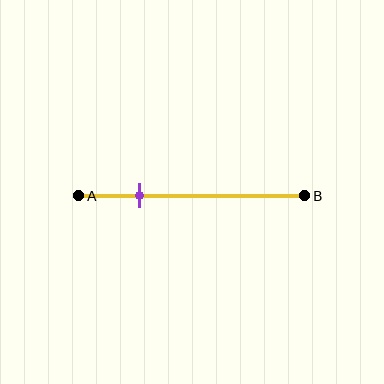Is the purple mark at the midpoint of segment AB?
No, the mark is at about 25% from A, not at the 50% midpoint.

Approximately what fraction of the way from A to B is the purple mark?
The purple mark is approximately 25% of the way from A to B.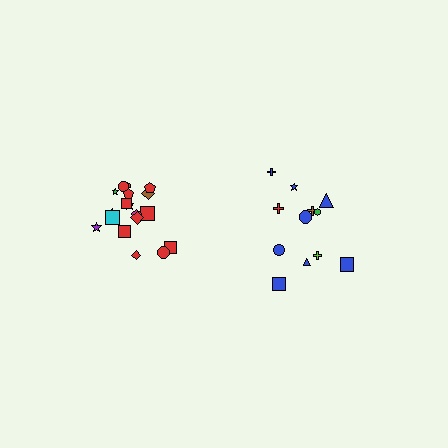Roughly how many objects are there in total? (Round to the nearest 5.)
Roughly 30 objects in total.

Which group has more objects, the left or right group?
The left group.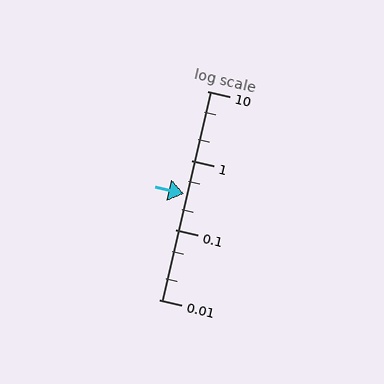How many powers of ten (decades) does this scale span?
The scale spans 3 decades, from 0.01 to 10.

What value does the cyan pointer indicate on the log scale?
The pointer indicates approximately 0.33.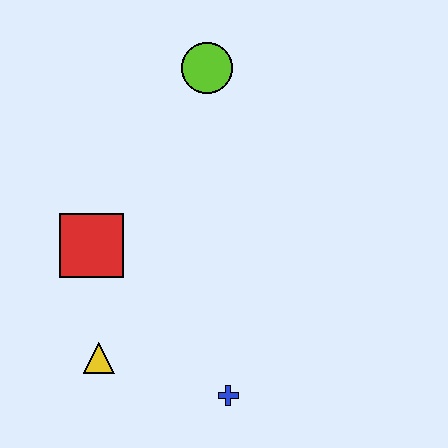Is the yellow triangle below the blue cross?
No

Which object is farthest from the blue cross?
The lime circle is farthest from the blue cross.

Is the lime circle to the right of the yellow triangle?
Yes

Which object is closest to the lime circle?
The red square is closest to the lime circle.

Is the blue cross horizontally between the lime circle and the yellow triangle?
No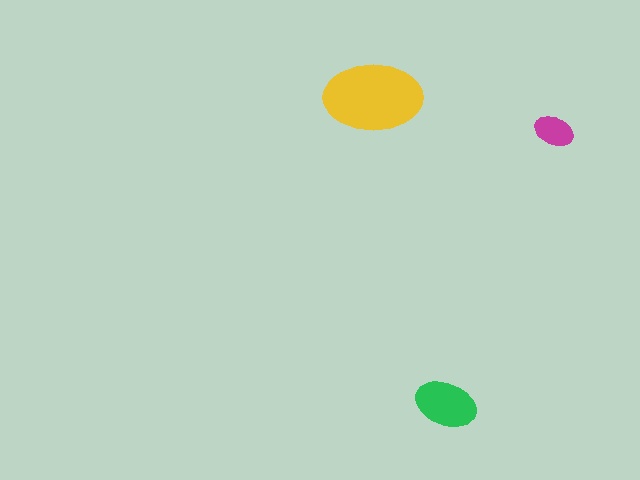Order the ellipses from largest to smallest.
the yellow one, the green one, the magenta one.